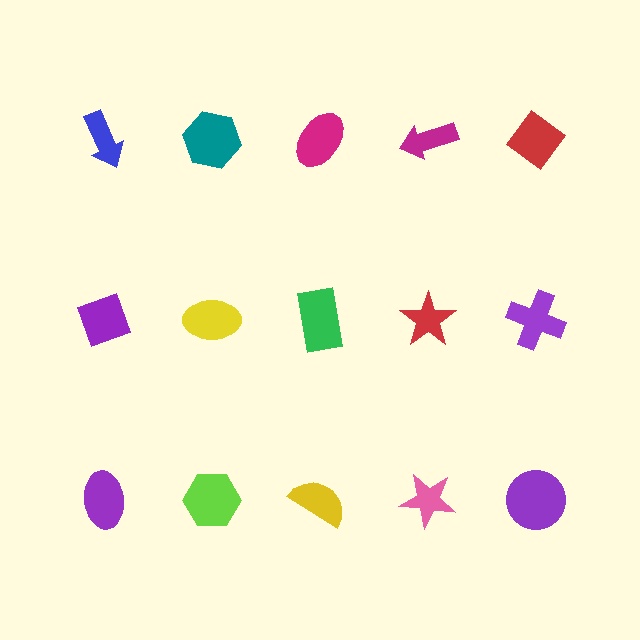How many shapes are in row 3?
5 shapes.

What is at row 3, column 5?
A purple circle.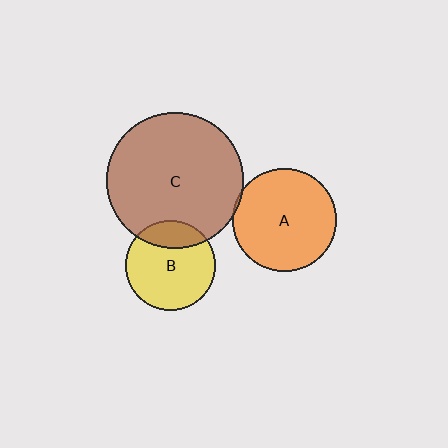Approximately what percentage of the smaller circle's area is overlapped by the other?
Approximately 20%.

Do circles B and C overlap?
Yes.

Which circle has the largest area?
Circle C (brown).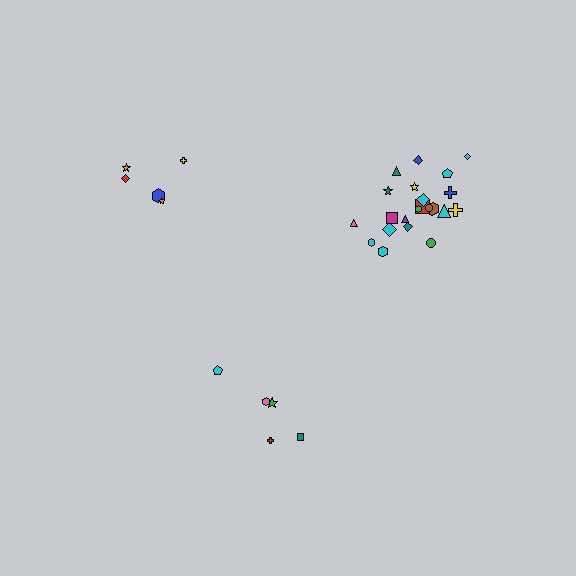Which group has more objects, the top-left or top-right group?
The top-right group.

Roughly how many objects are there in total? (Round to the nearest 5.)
Roughly 30 objects in total.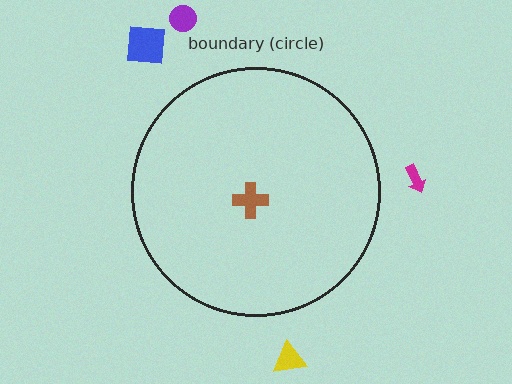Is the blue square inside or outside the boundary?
Outside.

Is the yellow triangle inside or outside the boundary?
Outside.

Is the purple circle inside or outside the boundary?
Outside.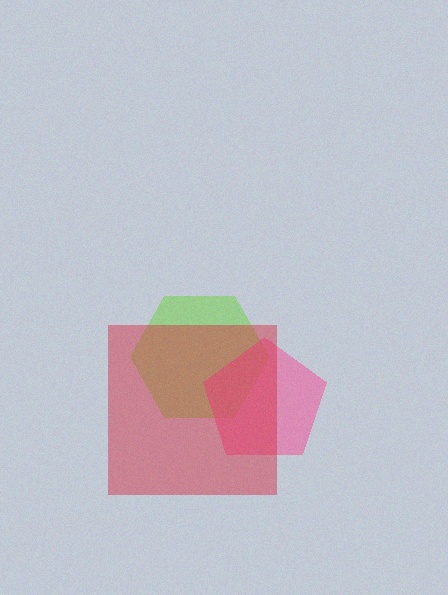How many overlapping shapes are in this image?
There are 3 overlapping shapes in the image.